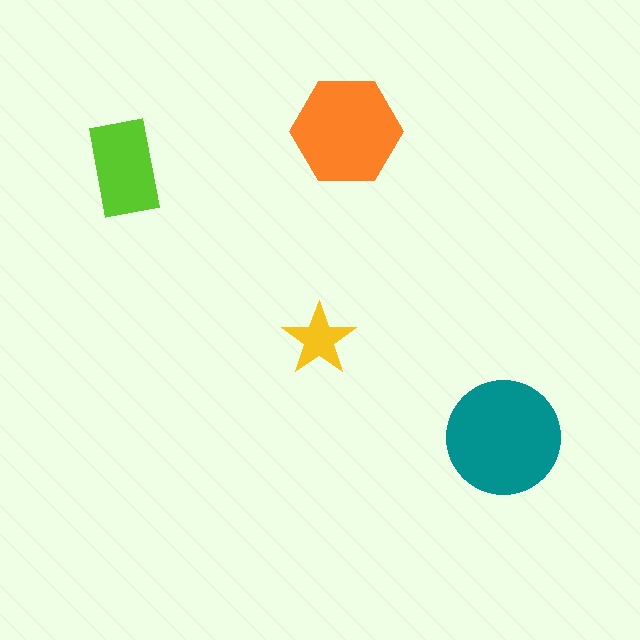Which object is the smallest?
The yellow star.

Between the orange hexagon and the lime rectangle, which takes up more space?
The orange hexagon.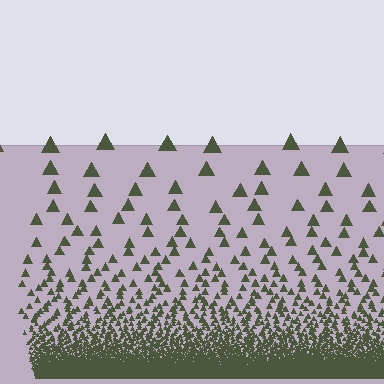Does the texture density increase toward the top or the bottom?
Density increases toward the bottom.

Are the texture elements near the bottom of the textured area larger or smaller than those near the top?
Smaller. The gradient is inverted — elements near the bottom are smaller and denser.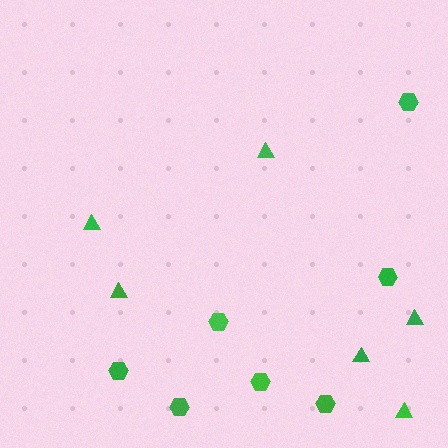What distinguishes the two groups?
There are 2 groups: one group of triangles (6) and one group of hexagons (7).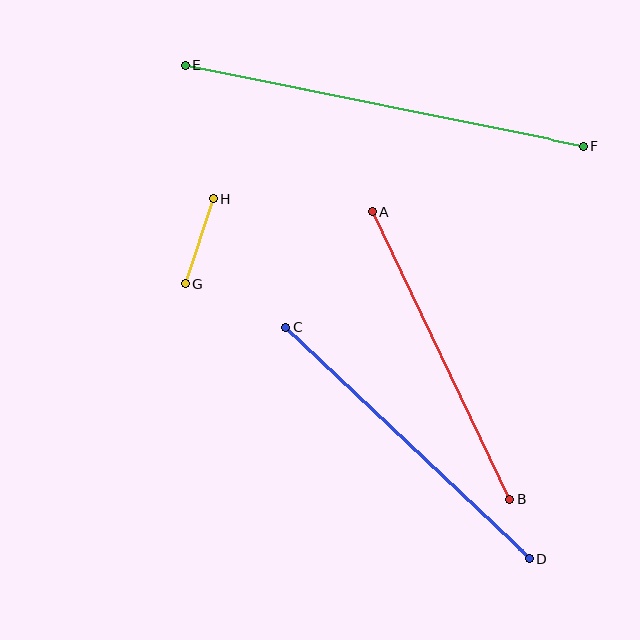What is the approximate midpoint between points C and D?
The midpoint is at approximately (408, 443) pixels.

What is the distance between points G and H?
The distance is approximately 89 pixels.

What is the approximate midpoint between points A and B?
The midpoint is at approximately (441, 356) pixels.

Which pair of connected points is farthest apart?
Points E and F are farthest apart.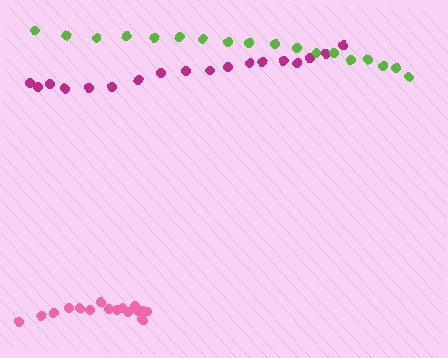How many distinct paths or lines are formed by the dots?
There are 3 distinct paths.